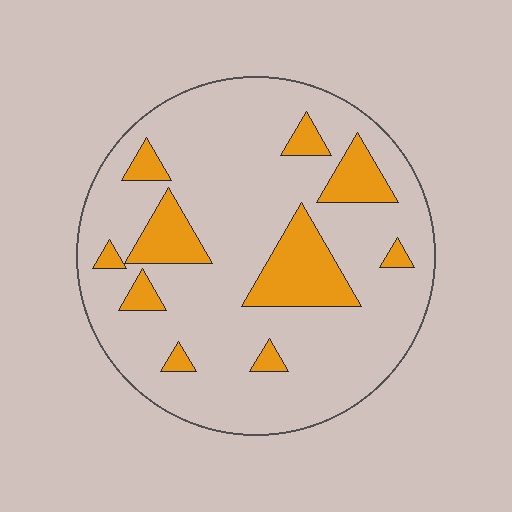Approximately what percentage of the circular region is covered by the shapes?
Approximately 20%.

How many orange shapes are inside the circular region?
10.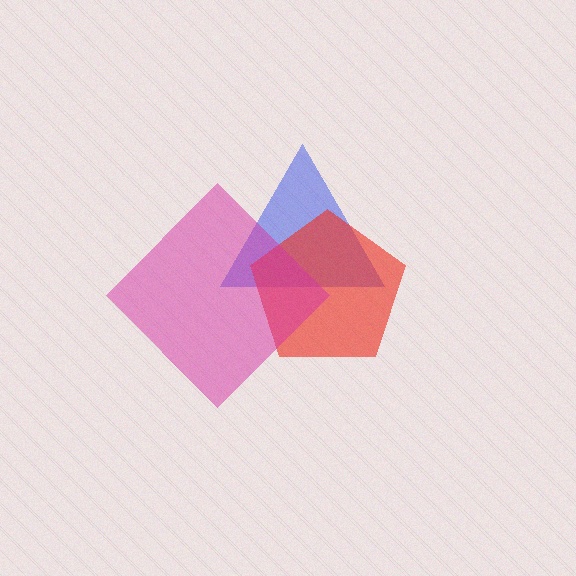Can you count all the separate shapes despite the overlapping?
Yes, there are 3 separate shapes.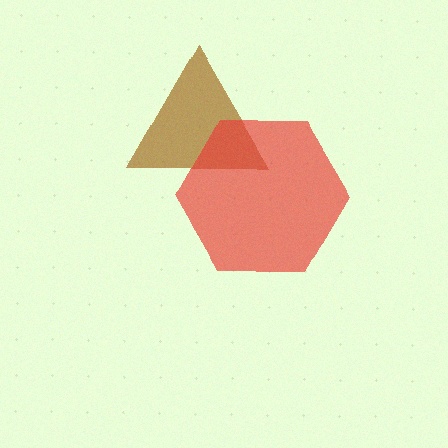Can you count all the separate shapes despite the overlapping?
Yes, there are 2 separate shapes.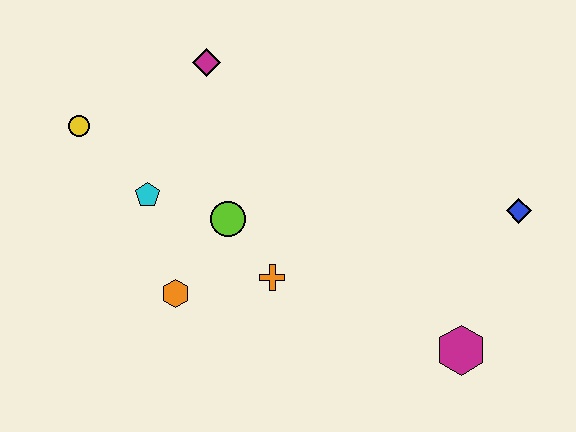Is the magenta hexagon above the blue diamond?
No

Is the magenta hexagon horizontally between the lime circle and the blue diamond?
Yes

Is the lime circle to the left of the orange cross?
Yes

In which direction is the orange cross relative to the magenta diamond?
The orange cross is below the magenta diamond.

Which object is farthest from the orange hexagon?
The blue diamond is farthest from the orange hexagon.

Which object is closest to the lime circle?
The orange cross is closest to the lime circle.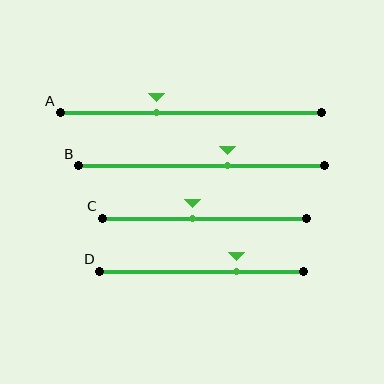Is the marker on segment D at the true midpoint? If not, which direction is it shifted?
No, the marker on segment D is shifted to the right by about 18% of the segment length.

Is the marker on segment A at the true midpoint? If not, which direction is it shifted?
No, the marker on segment A is shifted to the left by about 13% of the segment length.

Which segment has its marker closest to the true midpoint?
Segment C has its marker closest to the true midpoint.